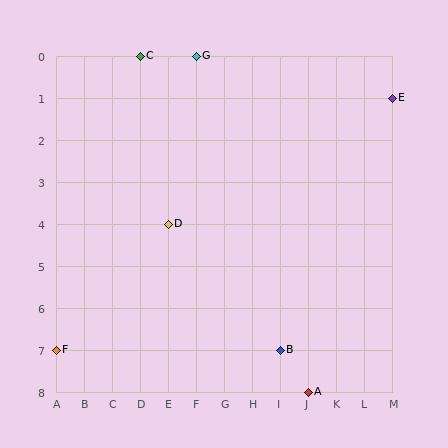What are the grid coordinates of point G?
Point G is at grid coordinates (F, 0).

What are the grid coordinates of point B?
Point B is at grid coordinates (I, 7).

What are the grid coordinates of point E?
Point E is at grid coordinates (M, 1).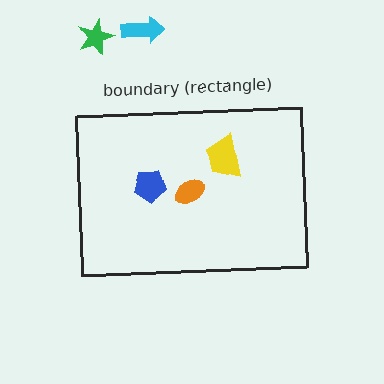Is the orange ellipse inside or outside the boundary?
Inside.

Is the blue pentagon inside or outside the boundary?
Inside.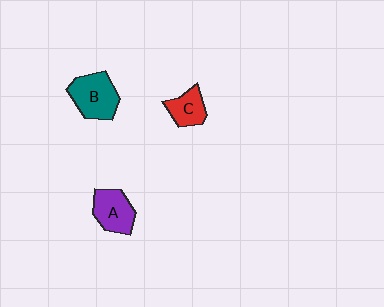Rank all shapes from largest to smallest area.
From largest to smallest: B (teal), A (purple), C (red).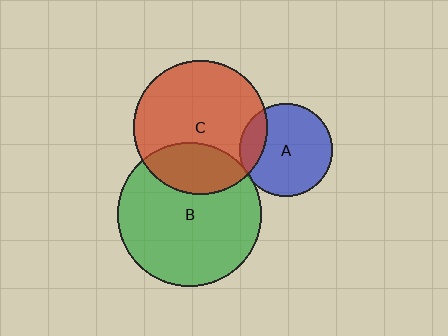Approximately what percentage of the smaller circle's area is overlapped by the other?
Approximately 25%.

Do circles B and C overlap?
Yes.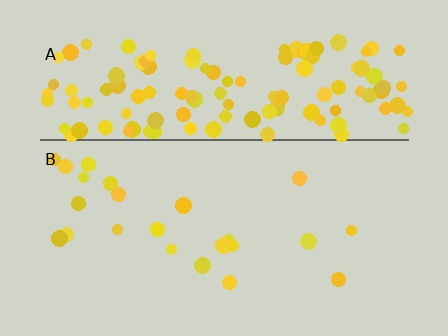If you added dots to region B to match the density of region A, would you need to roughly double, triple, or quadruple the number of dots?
Approximately quadruple.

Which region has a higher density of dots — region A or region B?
A (the top).